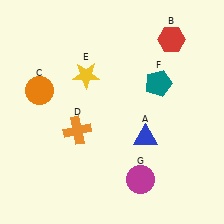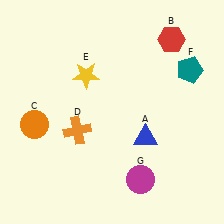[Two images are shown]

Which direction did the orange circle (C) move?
The orange circle (C) moved down.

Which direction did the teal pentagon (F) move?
The teal pentagon (F) moved right.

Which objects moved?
The objects that moved are: the orange circle (C), the teal pentagon (F).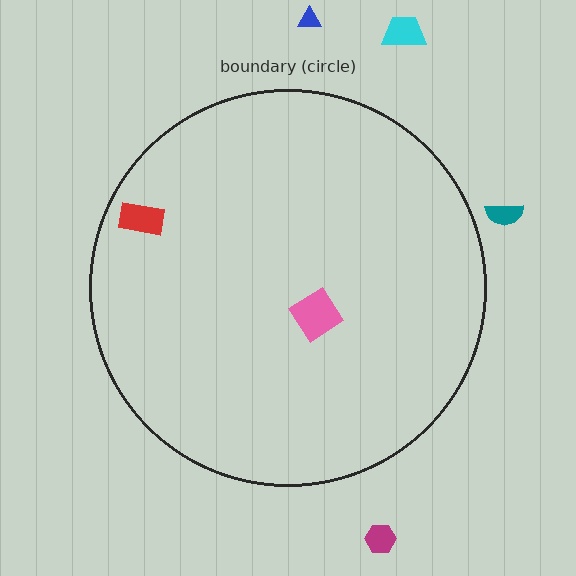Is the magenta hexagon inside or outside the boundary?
Outside.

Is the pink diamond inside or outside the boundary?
Inside.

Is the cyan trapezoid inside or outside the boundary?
Outside.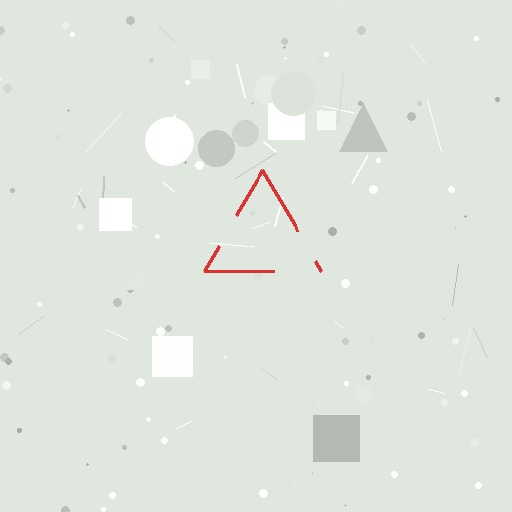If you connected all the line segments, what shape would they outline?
They would outline a triangle.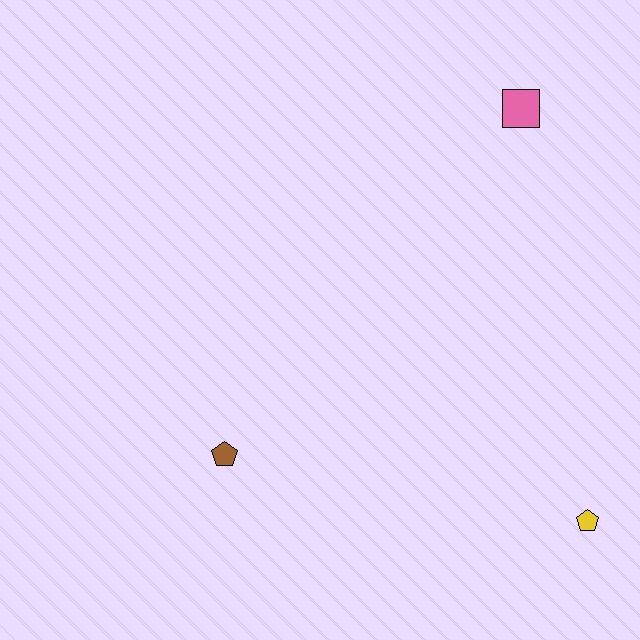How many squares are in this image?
There is 1 square.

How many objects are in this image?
There are 3 objects.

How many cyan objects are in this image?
There are no cyan objects.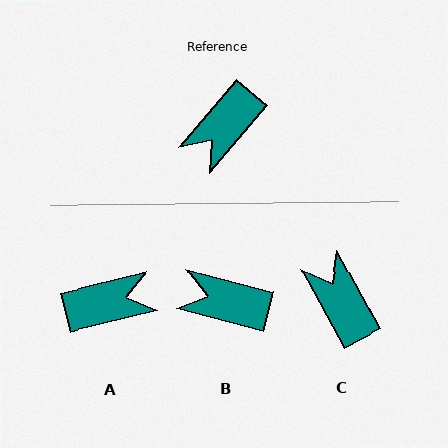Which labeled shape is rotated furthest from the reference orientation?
A, about 144 degrees away.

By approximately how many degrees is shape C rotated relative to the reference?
Approximately 111 degrees clockwise.